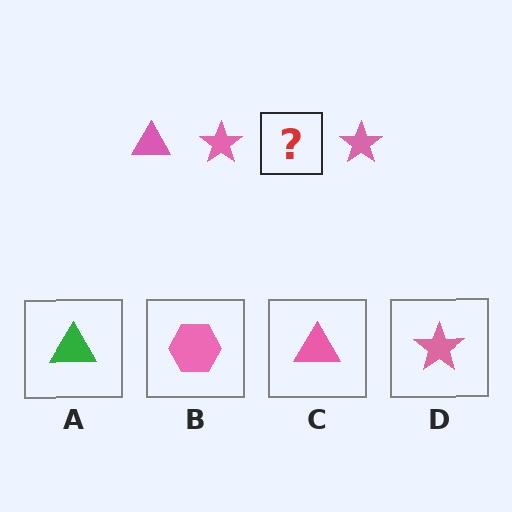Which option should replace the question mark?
Option C.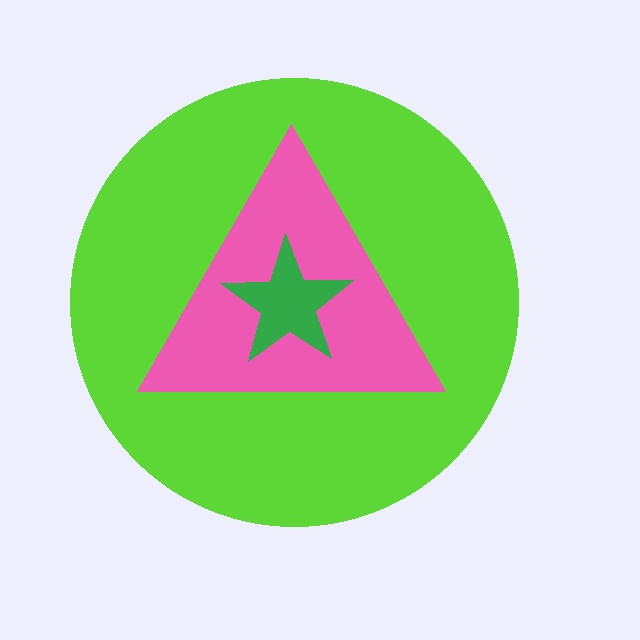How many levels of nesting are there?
3.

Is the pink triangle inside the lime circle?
Yes.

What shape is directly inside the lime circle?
The pink triangle.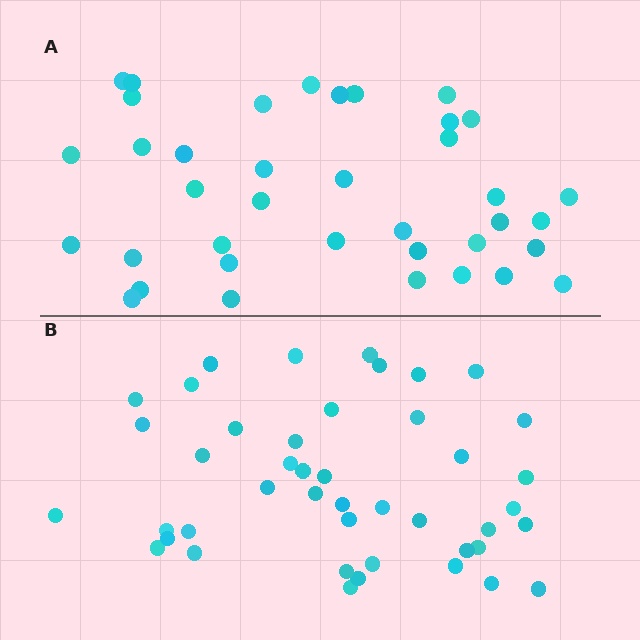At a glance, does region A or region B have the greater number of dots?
Region B (the bottom region) has more dots.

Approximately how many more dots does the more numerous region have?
Region B has about 6 more dots than region A.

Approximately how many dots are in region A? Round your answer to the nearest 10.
About 40 dots. (The exact count is 38, which rounds to 40.)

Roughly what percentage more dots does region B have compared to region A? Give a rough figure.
About 15% more.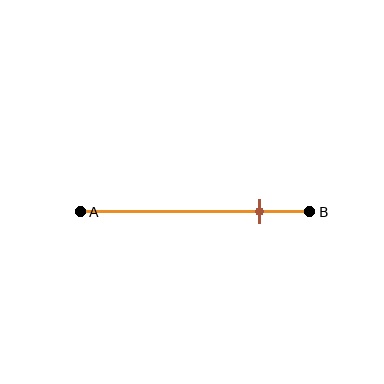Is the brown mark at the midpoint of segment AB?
No, the mark is at about 80% from A, not at the 50% midpoint.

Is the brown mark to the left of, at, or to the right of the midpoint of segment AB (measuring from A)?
The brown mark is to the right of the midpoint of segment AB.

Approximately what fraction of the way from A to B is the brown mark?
The brown mark is approximately 80% of the way from A to B.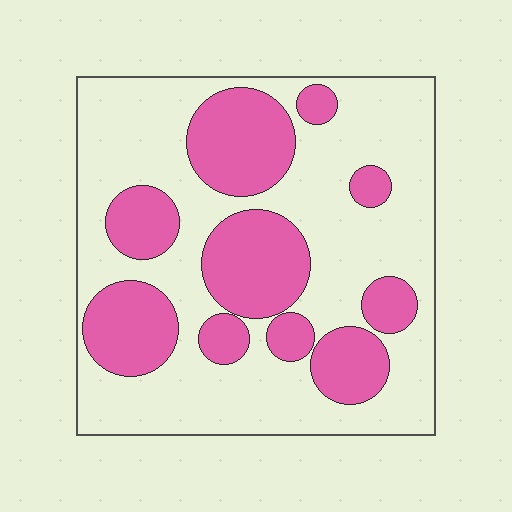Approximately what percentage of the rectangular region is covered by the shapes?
Approximately 35%.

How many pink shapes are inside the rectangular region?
10.